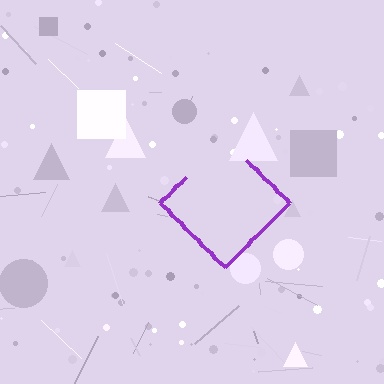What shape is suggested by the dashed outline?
The dashed outline suggests a diamond.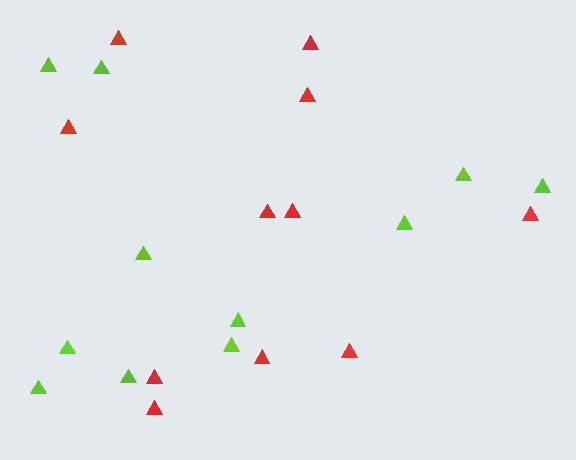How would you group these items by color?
There are 2 groups: one group of lime triangles (11) and one group of red triangles (11).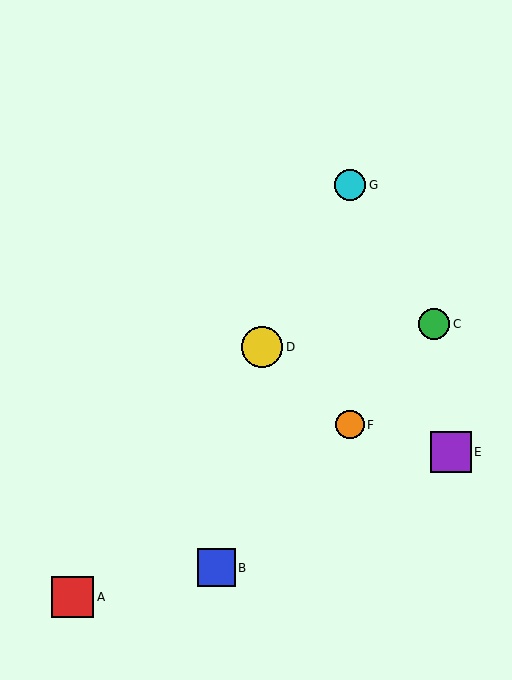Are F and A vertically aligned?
No, F is at x≈350 and A is at x≈73.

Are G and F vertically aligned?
Yes, both are at x≈350.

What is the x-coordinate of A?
Object A is at x≈73.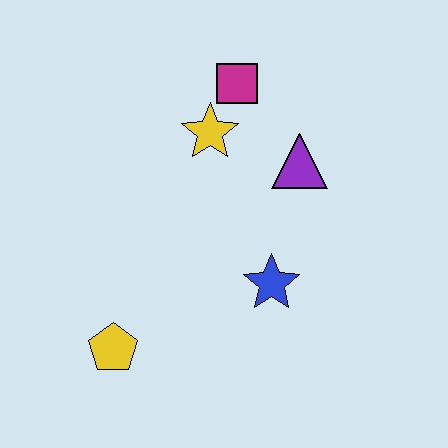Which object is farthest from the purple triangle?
The yellow pentagon is farthest from the purple triangle.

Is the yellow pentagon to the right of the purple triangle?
No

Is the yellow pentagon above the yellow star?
No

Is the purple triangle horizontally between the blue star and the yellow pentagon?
No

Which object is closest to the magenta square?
The yellow star is closest to the magenta square.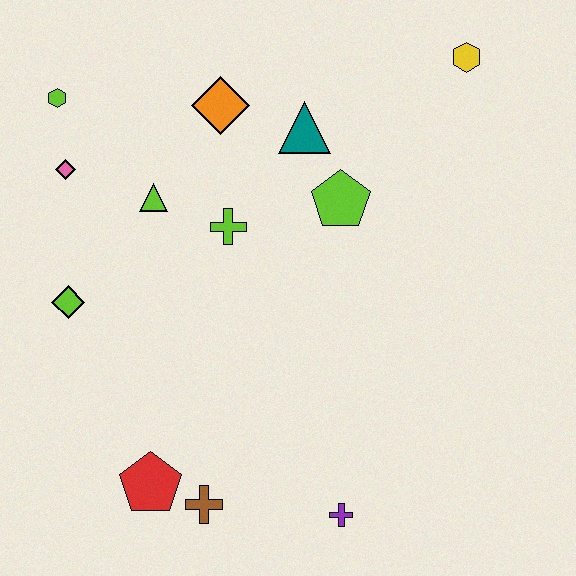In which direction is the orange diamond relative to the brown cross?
The orange diamond is above the brown cross.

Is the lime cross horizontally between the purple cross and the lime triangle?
Yes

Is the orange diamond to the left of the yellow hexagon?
Yes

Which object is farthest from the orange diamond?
The purple cross is farthest from the orange diamond.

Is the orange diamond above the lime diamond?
Yes